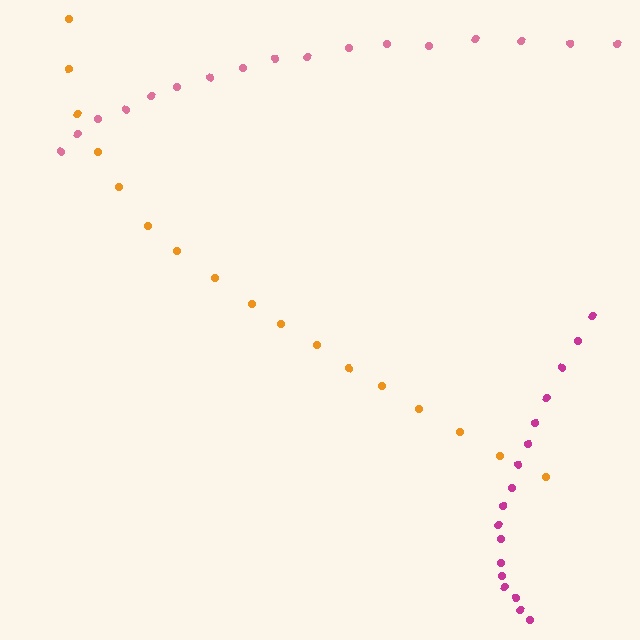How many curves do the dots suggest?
There are 3 distinct paths.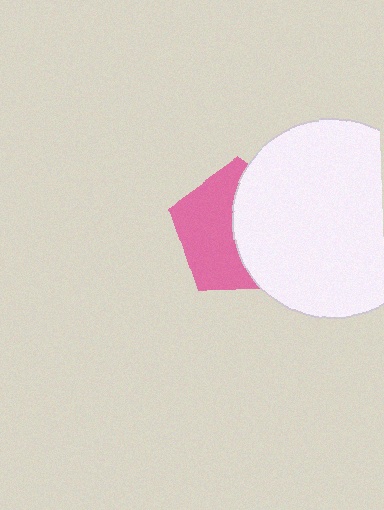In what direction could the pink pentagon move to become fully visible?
The pink pentagon could move left. That would shift it out from behind the white circle entirely.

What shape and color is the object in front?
The object in front is a white circle.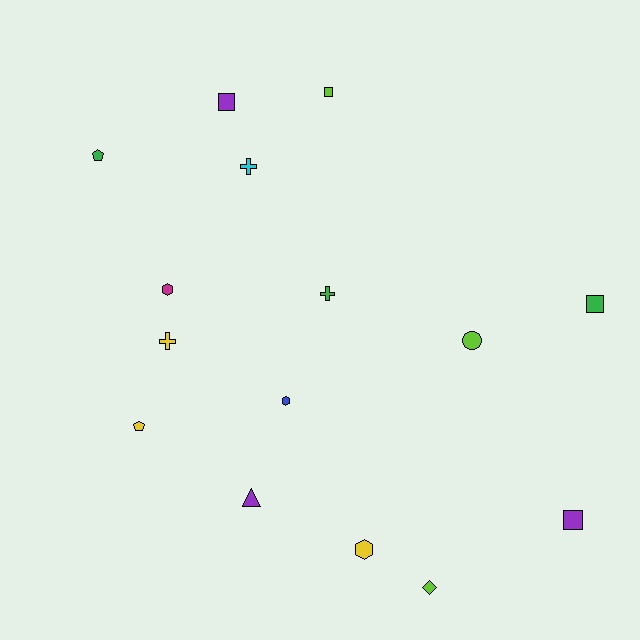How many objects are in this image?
There are 15 objects.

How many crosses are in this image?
There are 3 crosses.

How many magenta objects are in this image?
There is 1 magenta object.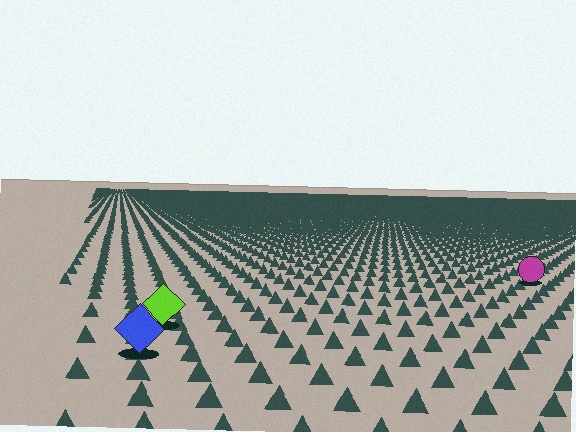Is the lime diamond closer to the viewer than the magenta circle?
Yes. The lime diamond is closer — you can tell from the texture gradient: the ground texture is coarser near it.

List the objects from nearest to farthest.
From nearest to farthest: the blue diamond, the lime diamond, the magenta circle.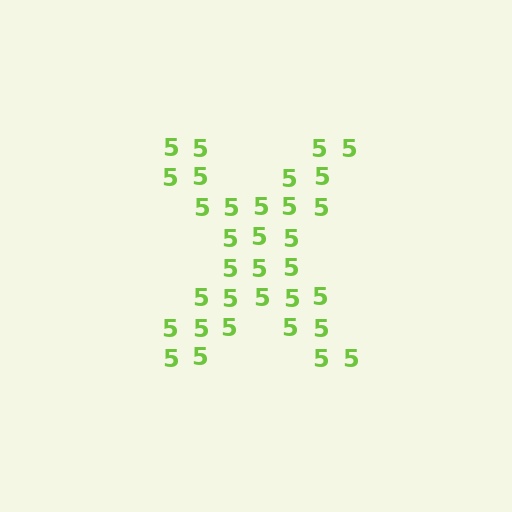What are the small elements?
The small elements are digit 5's.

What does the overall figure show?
The overall figure shows the letter X.